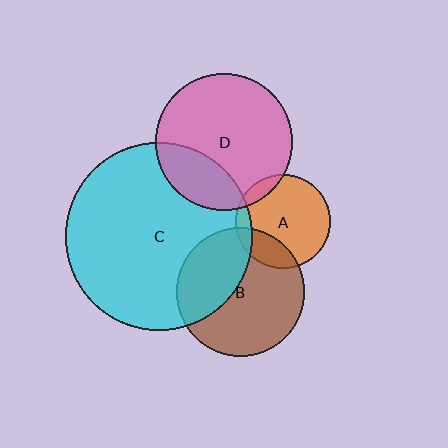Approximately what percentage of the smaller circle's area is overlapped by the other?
Approximately 25%.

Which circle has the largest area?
Circle C (cyan).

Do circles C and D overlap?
Yes.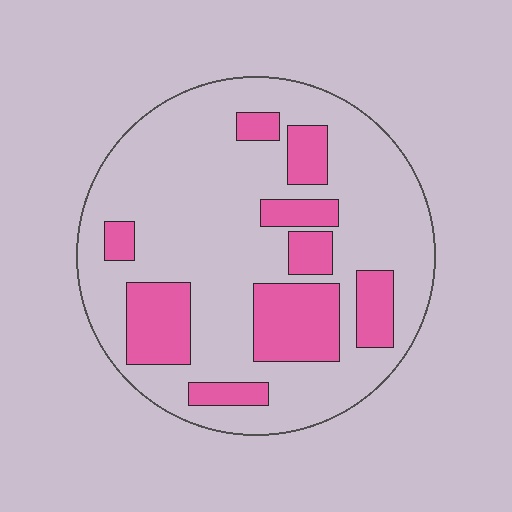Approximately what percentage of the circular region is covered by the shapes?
Approximately 25%.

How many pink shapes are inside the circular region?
9.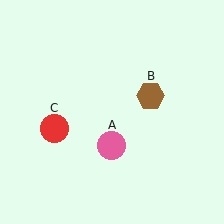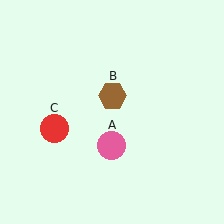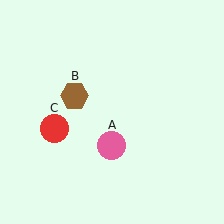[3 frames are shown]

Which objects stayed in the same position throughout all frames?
Pink circle (object A) and red circle (object C) remained stationary.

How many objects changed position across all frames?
1 object changed position: brown hexagon (object B).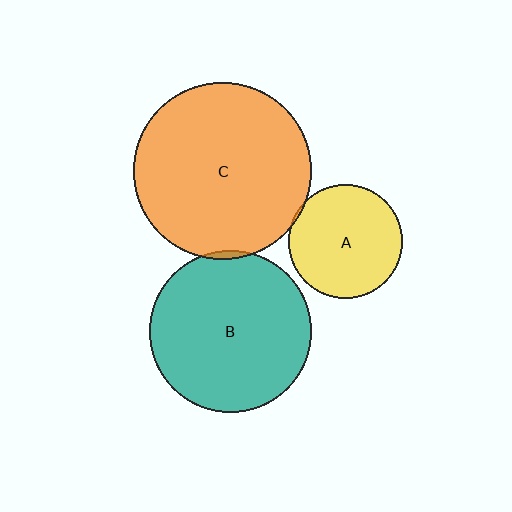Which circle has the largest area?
Circle C (orange).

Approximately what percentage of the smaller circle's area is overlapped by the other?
Approximately 5%.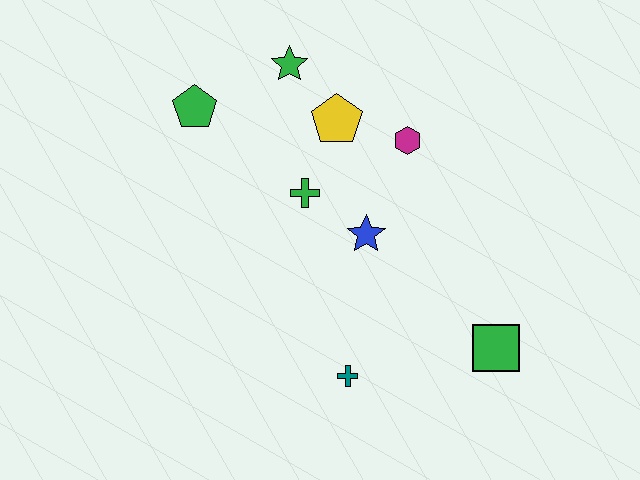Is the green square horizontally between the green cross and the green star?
No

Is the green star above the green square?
Yes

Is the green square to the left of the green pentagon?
No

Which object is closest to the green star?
The yellow pentagon is closest to the green star.